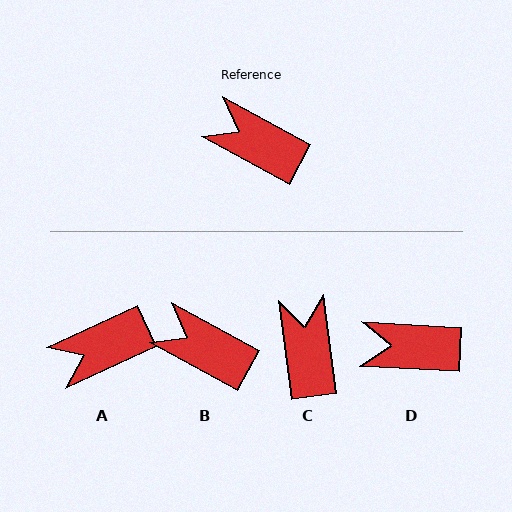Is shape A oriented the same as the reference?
No, it is off by about 53 degrees.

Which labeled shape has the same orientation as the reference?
B.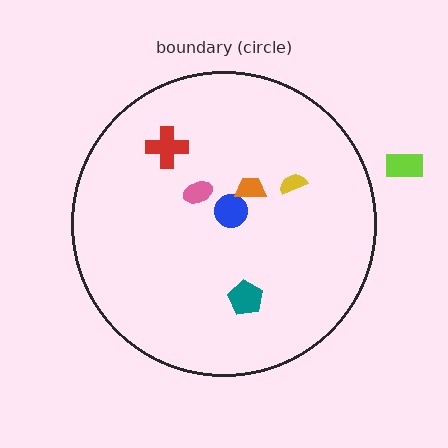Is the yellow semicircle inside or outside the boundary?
Inside.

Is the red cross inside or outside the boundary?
Inside.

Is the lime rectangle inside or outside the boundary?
Outside.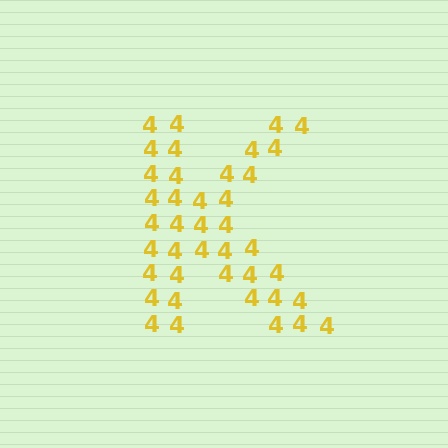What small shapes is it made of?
It is made of small digit 4's.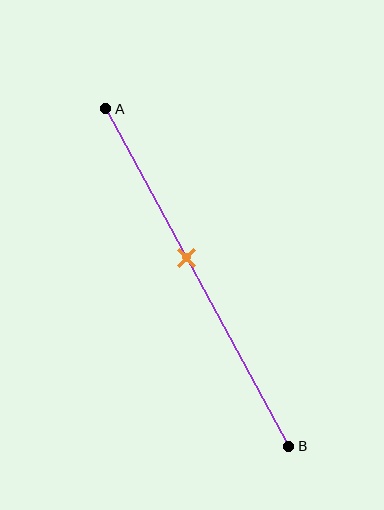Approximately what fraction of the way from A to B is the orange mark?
The orange mark is approximately 45% of the way from A to B.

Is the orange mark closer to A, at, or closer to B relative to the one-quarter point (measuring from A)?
The orange mark is closer to point B than the one-quarter point of segment AB.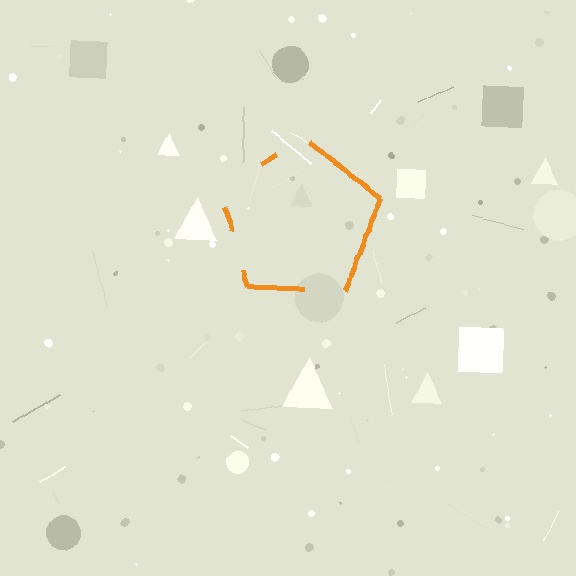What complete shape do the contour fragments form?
The contour fragments form a pentagon.